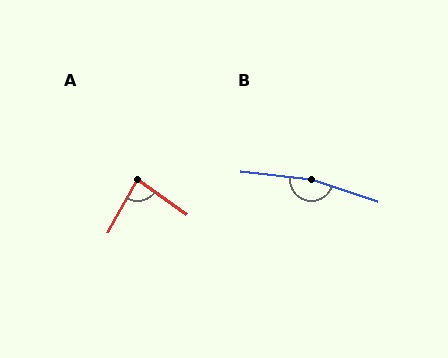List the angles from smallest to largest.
A (83°), B (167°).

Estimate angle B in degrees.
Approximately 167 degrees.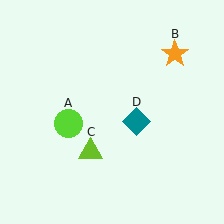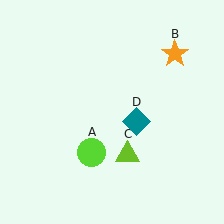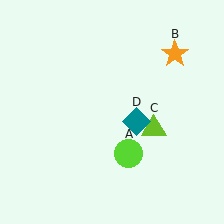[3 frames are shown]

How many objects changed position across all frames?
2 objects changed position: lime circle (object A), lime triangle (object C).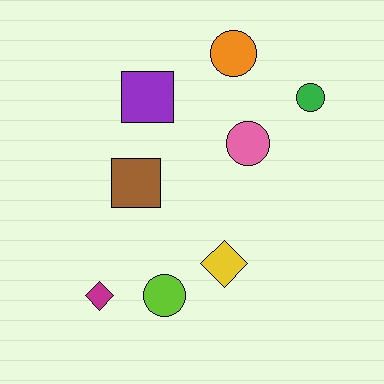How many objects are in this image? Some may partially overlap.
There are 8 objects.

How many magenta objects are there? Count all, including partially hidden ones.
There is 1 magenta object.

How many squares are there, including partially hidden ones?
There are 2 squares.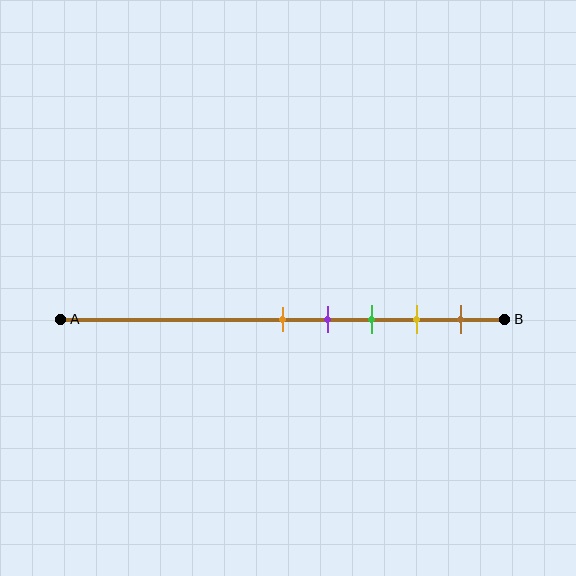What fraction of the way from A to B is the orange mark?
The orange mark is approximately 50% (0.5) of the way from A to B.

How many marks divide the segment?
There are 5 marks dividing the segment.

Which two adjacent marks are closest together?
The orange and purple marks are the closest adjacent pair.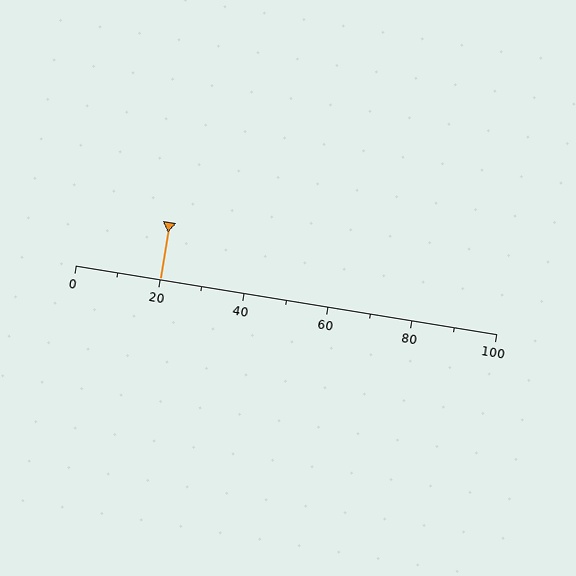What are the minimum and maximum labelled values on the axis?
The axis runs from 0 to 100.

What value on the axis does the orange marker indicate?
The marker indicates approximately 20.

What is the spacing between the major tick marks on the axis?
The major ticks are spaced 20 apart.